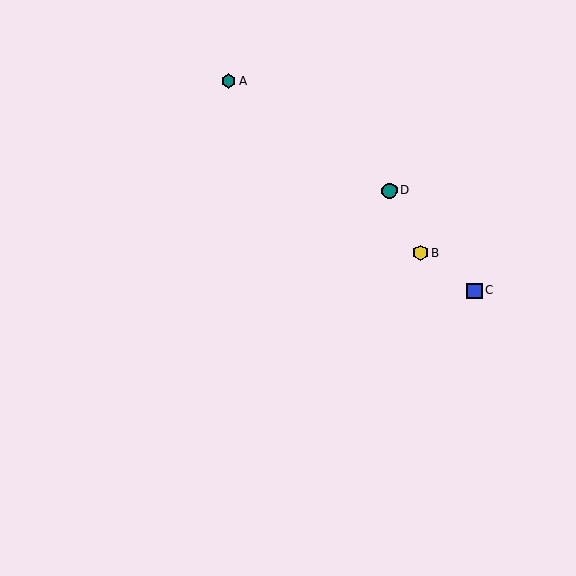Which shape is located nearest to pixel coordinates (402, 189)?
The teal circle (labeled D) at (389, 191) is nearest to that location.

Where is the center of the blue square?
The center of the blue square is at (474, 291).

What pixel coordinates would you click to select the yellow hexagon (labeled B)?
Click at (421, 253) to select the yellow hexagon B.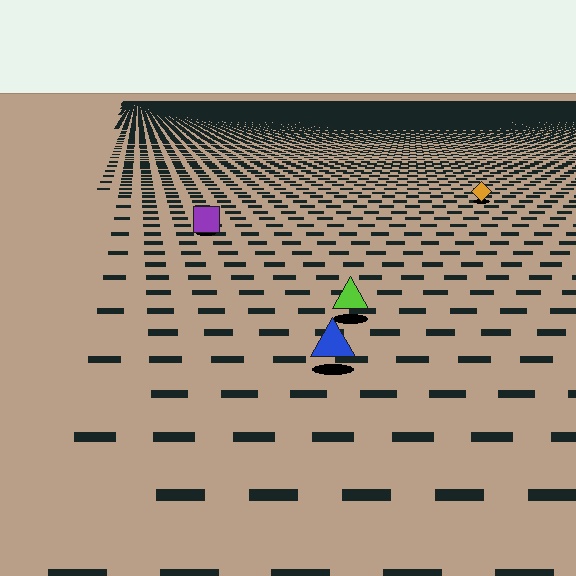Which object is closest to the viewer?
The blue triangle is closest. The texture marks near it are larger and more spread out.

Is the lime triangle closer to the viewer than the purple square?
Yes. The lime triangle is closer — you can tell from the texture gradient: the ground texture is coarser near it.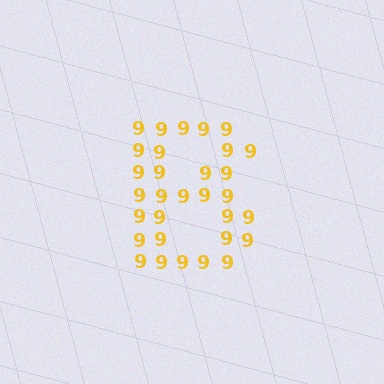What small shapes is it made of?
It is made of small digit 9's.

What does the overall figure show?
The overall figure shows the letter B.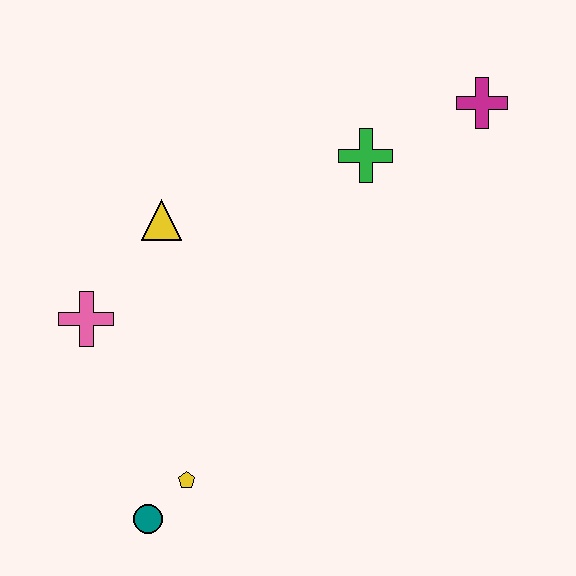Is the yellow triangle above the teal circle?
Yes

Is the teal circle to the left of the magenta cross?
Yes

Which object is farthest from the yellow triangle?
The magenta cross is farthest from the yellow triangle.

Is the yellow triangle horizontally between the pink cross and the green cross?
Yes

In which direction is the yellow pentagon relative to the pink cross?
The yellow pentagon is below the pink cross.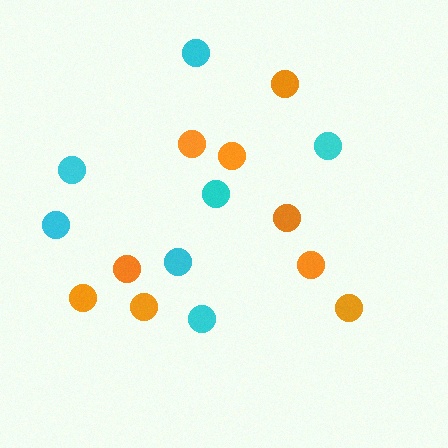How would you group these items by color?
There are 2 groups: one group of cyan circles (7) and one group of orange circles (9).